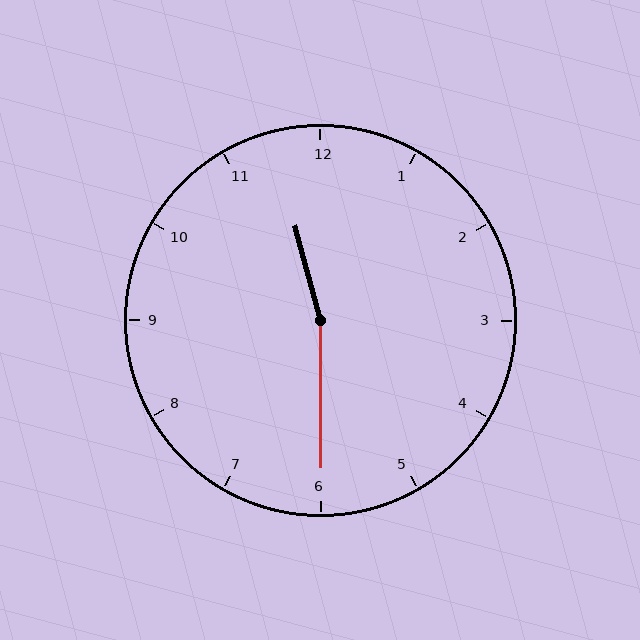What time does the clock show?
11:30.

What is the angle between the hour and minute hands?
Approximately 165 degrees.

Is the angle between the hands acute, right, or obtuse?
It is obtuse.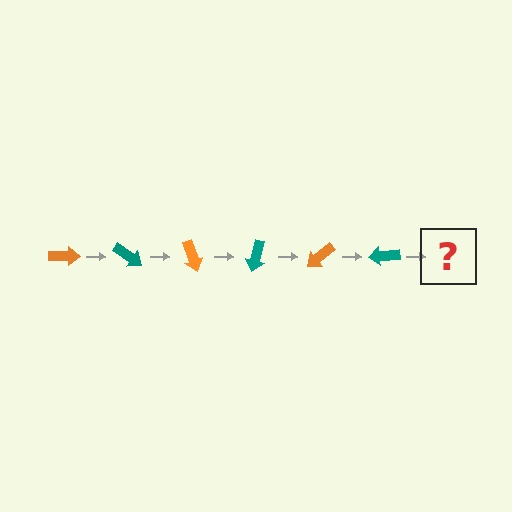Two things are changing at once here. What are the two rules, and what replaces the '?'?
The two rules are that it rotates 35 degrees each step and the color cycles through orange and teal. The '?' should be an orange arrow, rotated 210 degrees from the start.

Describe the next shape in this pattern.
It should be an orange arrow, rotated 210 degrees from the start.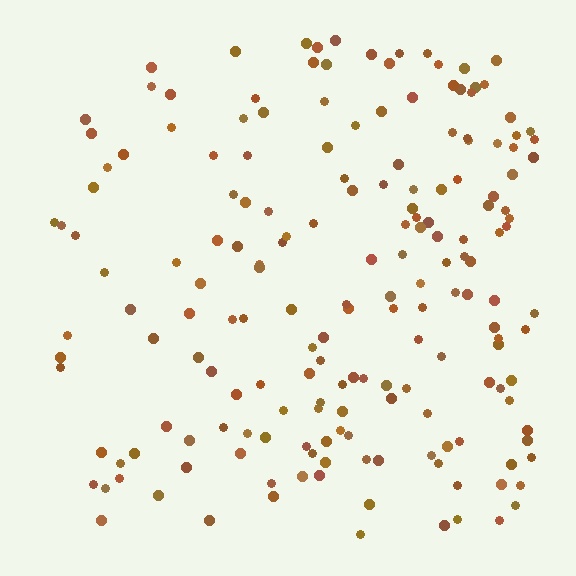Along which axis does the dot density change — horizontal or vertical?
Horizontal.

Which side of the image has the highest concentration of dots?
The right.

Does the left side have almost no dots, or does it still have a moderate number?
Still a moderate number, just noticeably fewer than the right.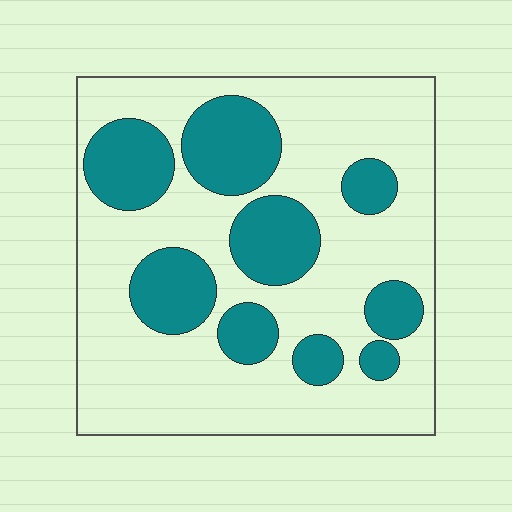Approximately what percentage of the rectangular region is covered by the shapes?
Approximately 30%.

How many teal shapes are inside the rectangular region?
9.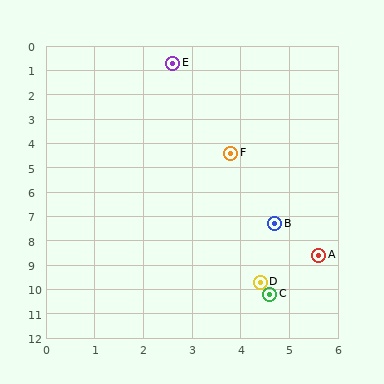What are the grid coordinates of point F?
Point F is at approximately (3.8, 4.4).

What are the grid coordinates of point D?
Point D is at approximately (4.4, 9.7).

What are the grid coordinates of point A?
Point A is at approximately (5.6, 8.6).